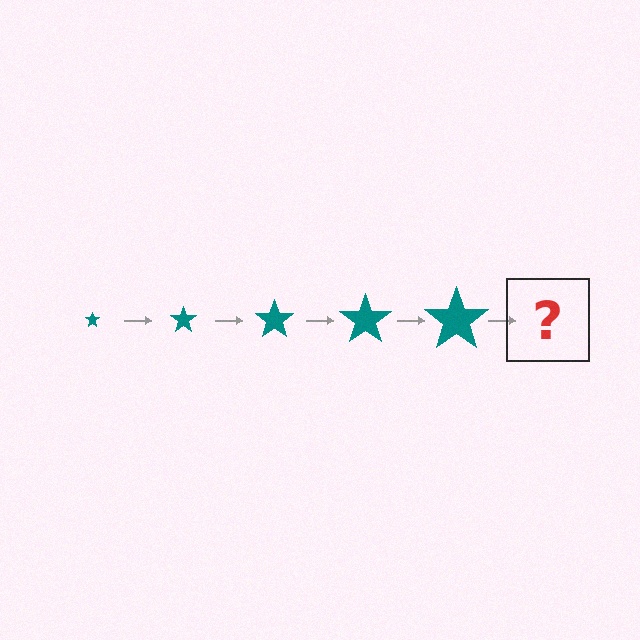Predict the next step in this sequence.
The next step is a teal star, larger than the previous one.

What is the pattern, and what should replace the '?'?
The pattern is that the star gets progressively larger each step. The '?' should be a teal star, larger than the previous one.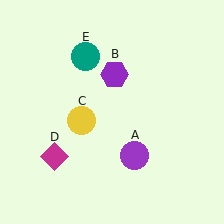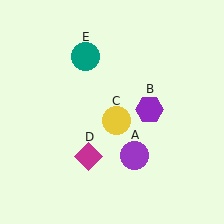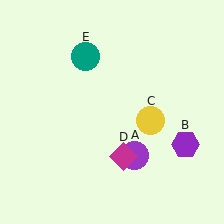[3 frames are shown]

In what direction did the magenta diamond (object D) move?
The magenta diamond (object D) moved right.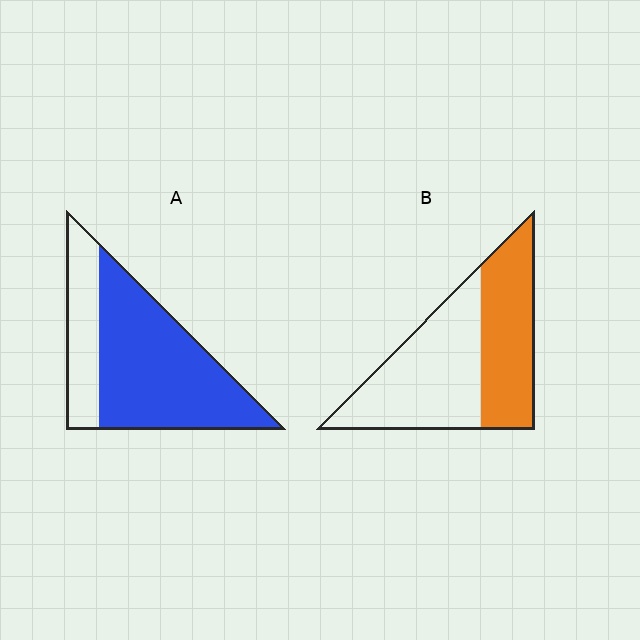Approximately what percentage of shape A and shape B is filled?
A is approximately 70% and B is approximately 45%.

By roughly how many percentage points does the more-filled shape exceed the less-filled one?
By roughly 30 percentage points (A over B).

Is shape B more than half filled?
No.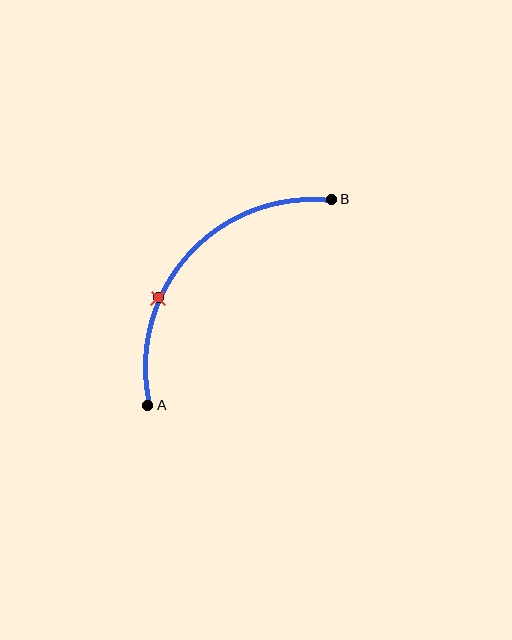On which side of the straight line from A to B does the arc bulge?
The arc bulges above and to the left of the straight line connecting A and B.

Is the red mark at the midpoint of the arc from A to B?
No. The red mark lies on the arc but is closer to endpoint A. The arc midpoint would be at the point on the curve equidistant along the arc from both A and B.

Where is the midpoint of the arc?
The arc midpoint is the point on the curve farthest from the straight line joining A and B. It sits above and to the left of that line.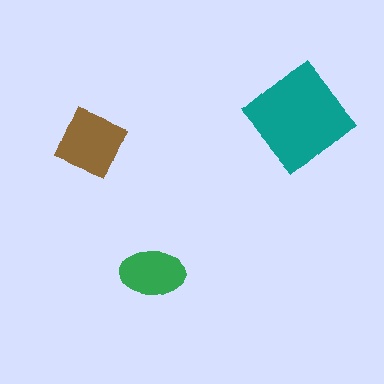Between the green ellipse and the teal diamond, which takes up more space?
The teal diamond.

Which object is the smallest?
The green ellipse.